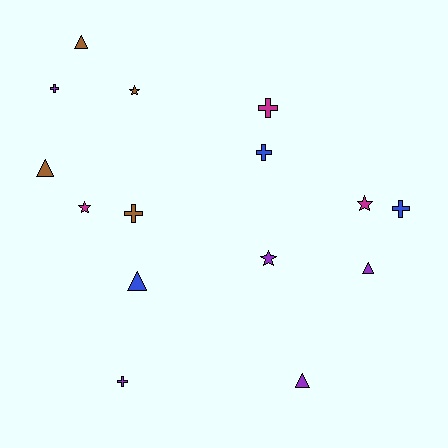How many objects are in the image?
There are 15 objects.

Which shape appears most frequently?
Cross, with 6 objects.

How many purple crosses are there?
There are 2 purple crosses.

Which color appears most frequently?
Purple, with 5 objects.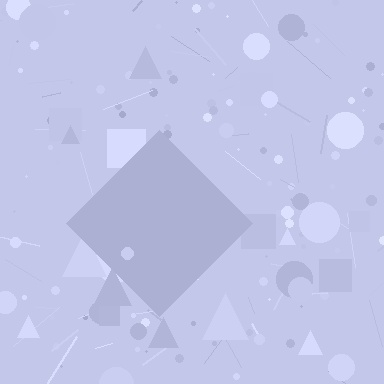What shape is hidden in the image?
A diamond is hidden in the image.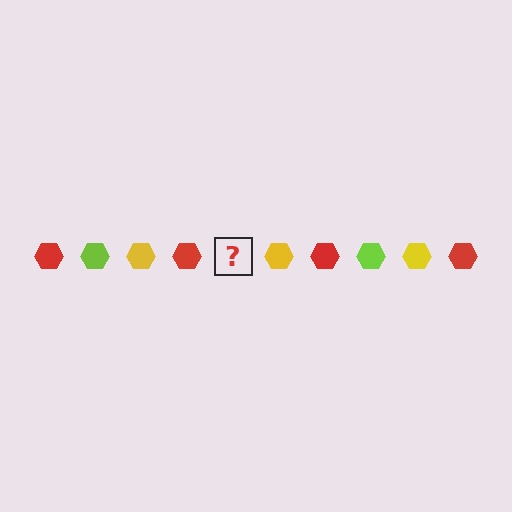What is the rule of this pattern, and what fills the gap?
The rule is that the pattern cycles through red, lime, yellow hexagons. The gap should be filled with a lime hexagon.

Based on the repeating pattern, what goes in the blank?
The blank should be a lime hexagon.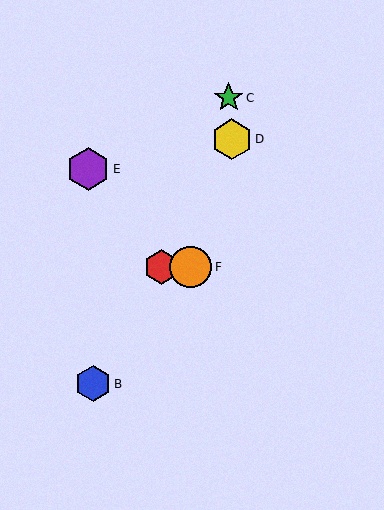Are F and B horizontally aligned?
No, F is at y≈267 and B is at y≈384.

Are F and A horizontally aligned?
Yes, both are at y≈267.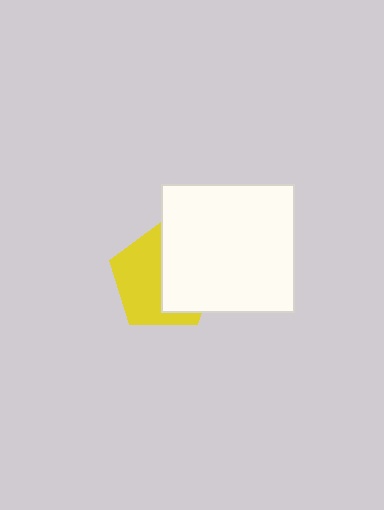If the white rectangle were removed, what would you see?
You would see the complete yellow pentagon.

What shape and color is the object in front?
The object in front is a white rectangle.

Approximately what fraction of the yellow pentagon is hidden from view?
Roughly 47% of the yellow pentagon is hidden behind the white rectangle.